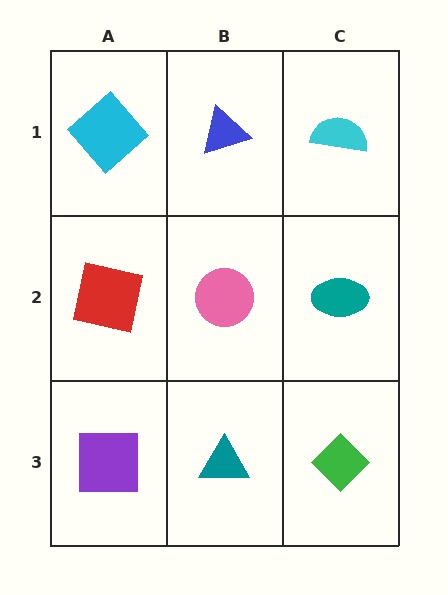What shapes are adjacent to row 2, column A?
A cyan diamond (row 1, column A), a purple square (row 3, column A), a pink circle (row 2, column B).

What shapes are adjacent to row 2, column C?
A cyan semicircle (row 1, column C), a green diamond (row 3, column C), a pink circle (row 2, column B).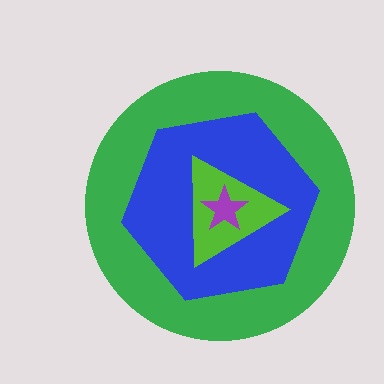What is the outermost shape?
The green circle.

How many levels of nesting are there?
4.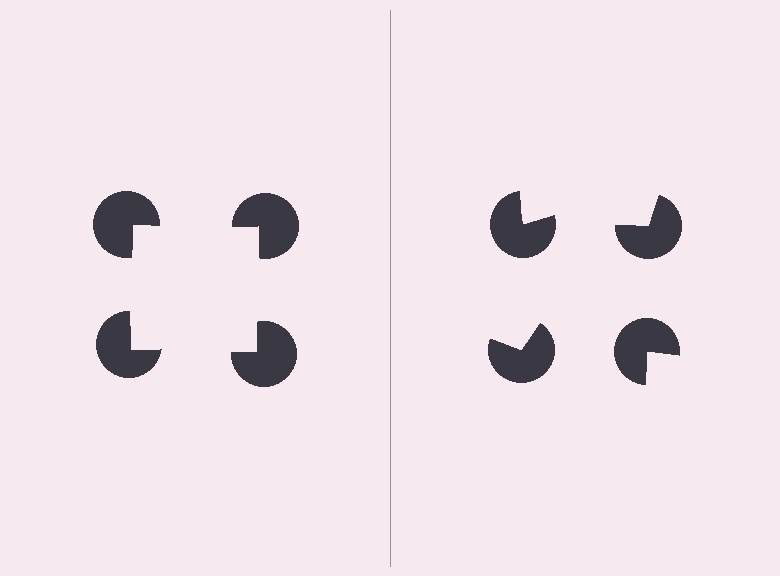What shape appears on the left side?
An illusory square.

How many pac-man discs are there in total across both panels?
8 — 4 on each side.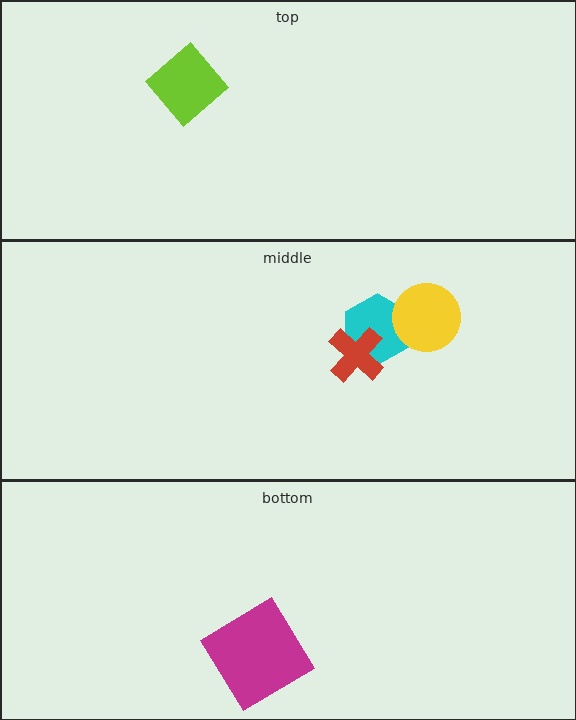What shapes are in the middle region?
The cyan hexagon, the red cross, the yellow circle.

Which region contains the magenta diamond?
The bottom region.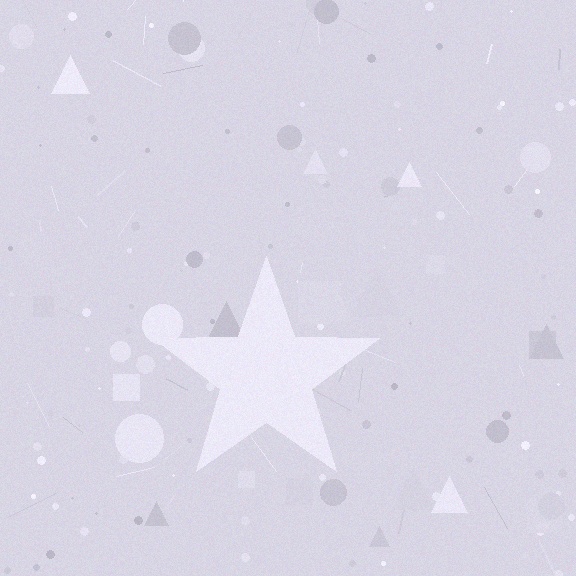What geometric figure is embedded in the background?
A star is embedded in the background.